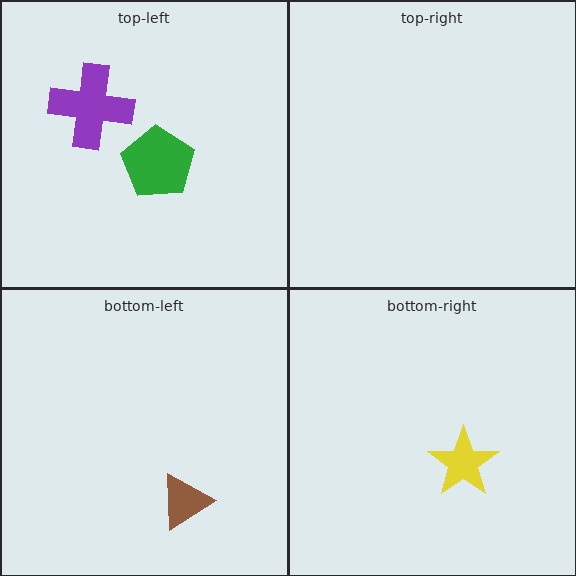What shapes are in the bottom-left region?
The brown triangle.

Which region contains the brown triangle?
The bottom-left region.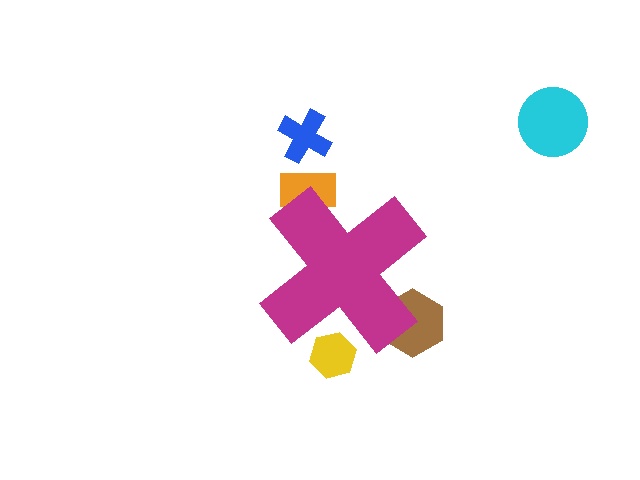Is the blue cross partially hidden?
No, the blue cross is fully visible.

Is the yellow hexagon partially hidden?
Yes, the yellow hexagon is partially hidden behind the magenta cross.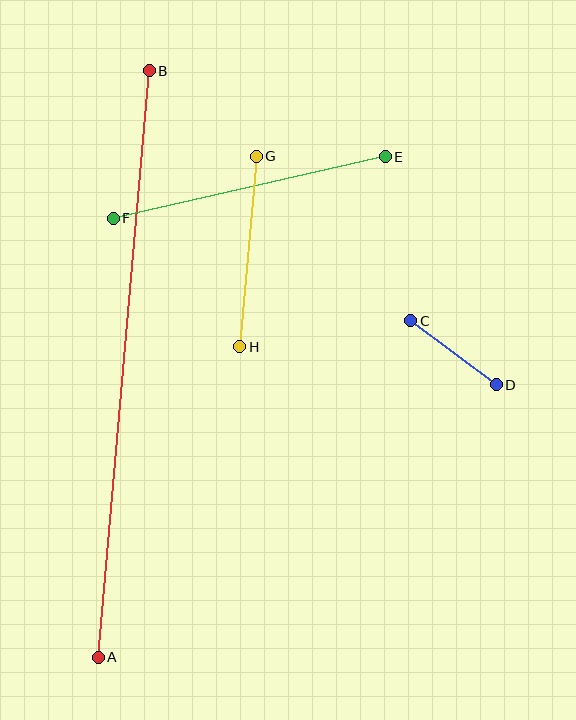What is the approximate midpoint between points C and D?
The midpoint is at approximately (453, 353) pixels.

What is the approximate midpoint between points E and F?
The midpoint is at approximately (249, 188) pixels.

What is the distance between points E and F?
The distance is approximately 279 pixels.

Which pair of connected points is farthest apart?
Points A and B are farthest apart.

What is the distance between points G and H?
The distance is approximately 191 pixels.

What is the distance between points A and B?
The distance is approximately 589 pixels.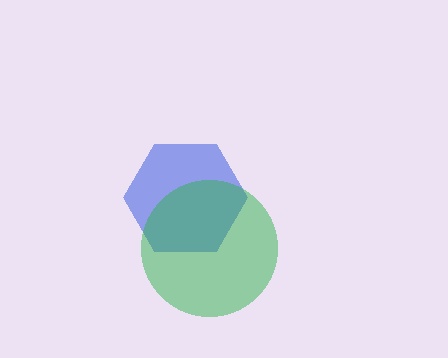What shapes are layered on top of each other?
The layered shapes are: a blue hexagon, a green circle.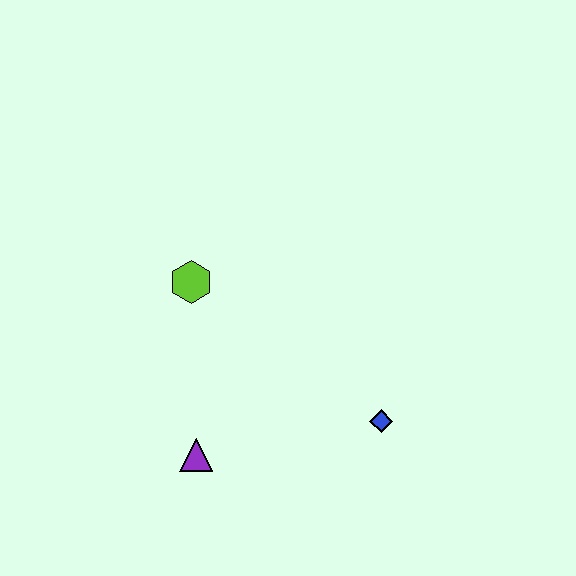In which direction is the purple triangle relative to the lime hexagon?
The purple triangle is below the lime hexagon.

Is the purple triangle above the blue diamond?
No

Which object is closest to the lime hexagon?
The purple triangle is closest to the lime hexagon.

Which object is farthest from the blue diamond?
The lime hexagon is farthest from the blue diamond.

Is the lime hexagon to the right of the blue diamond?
No